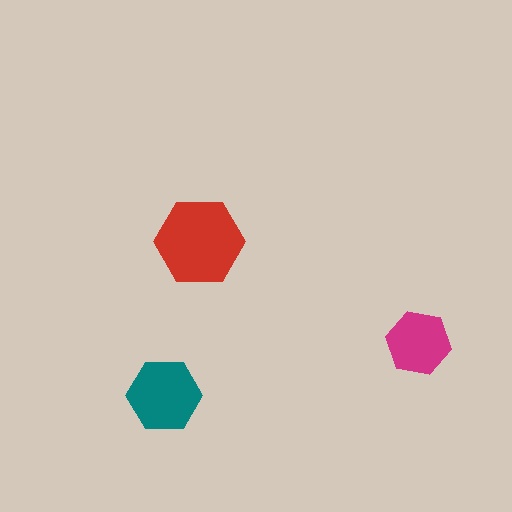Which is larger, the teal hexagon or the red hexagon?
The red one.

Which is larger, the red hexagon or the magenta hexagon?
The red one.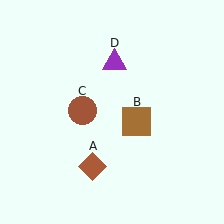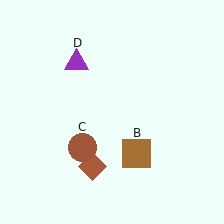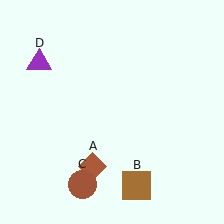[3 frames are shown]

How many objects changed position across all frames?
3 objects changed position: brown square (object B), brown circle (object C), purple triangle (object D).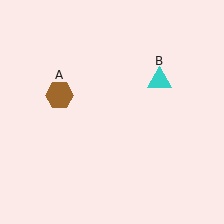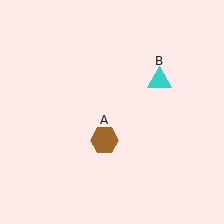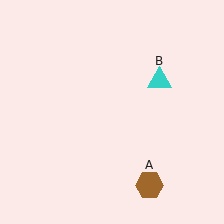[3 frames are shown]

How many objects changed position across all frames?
1 object changed position: brown hexagon (object A).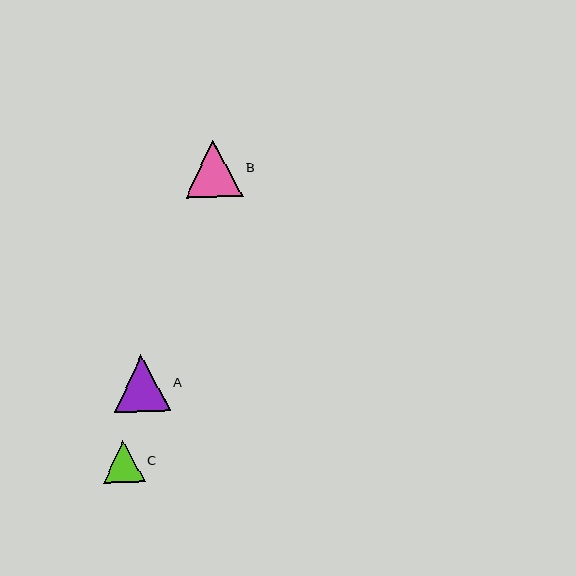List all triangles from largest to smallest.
From largest to smallest: B, A, C.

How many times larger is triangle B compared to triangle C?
Triangle B is approximately 1.4 times the size of triangle C.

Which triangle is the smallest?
Triangle C is the smallest with a size of approximately 42 pixels.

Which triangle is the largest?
Triangle B is the largest with a size of approximately 57 pixels.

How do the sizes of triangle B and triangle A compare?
Triangle B and triangle A are approximately the same size.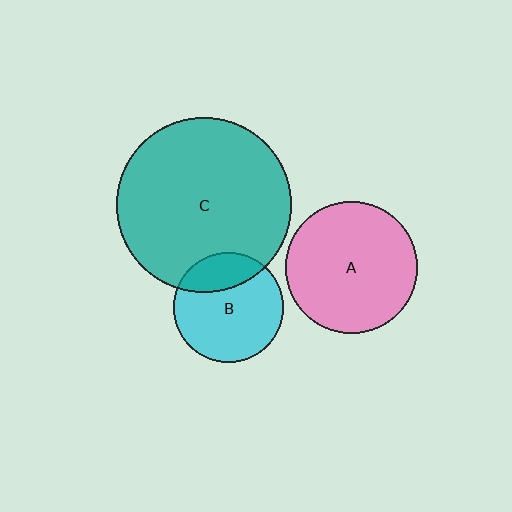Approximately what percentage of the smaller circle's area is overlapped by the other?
Approximately 25%.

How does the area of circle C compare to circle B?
Approximately 2.5 times.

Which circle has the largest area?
Circle C (teal).